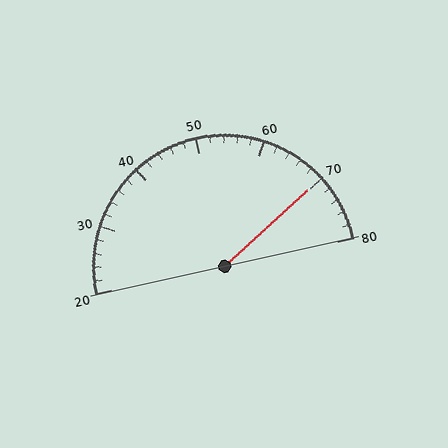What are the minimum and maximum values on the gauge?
The gauge ranges from 20 to 80.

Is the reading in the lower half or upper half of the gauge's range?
The reading is in the upper half of the range (20 to 80).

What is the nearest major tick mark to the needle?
The nearest major tick mark is 70.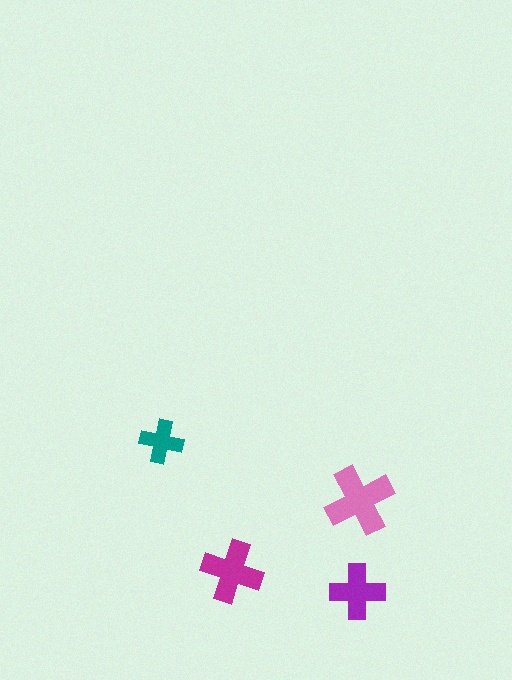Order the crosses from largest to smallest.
the pink one, the magenta one, the purple one, the teal one.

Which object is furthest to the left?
The teal cross is leftmost.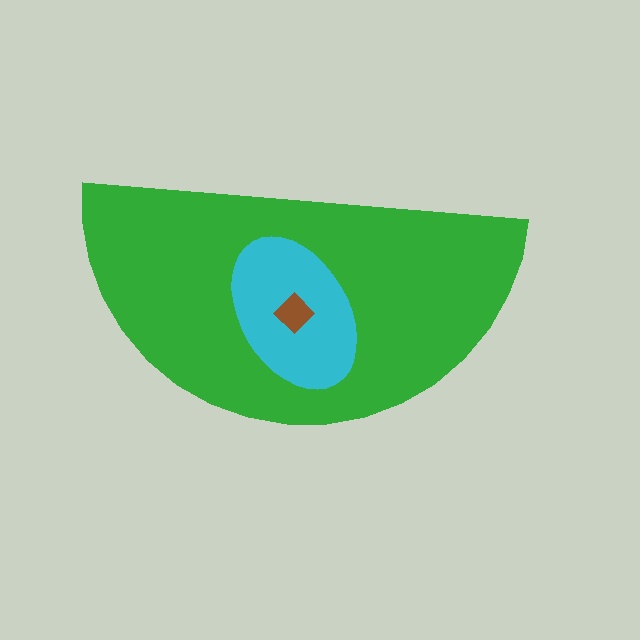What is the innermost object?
The brown diamond.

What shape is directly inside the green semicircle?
The cyan ellipse.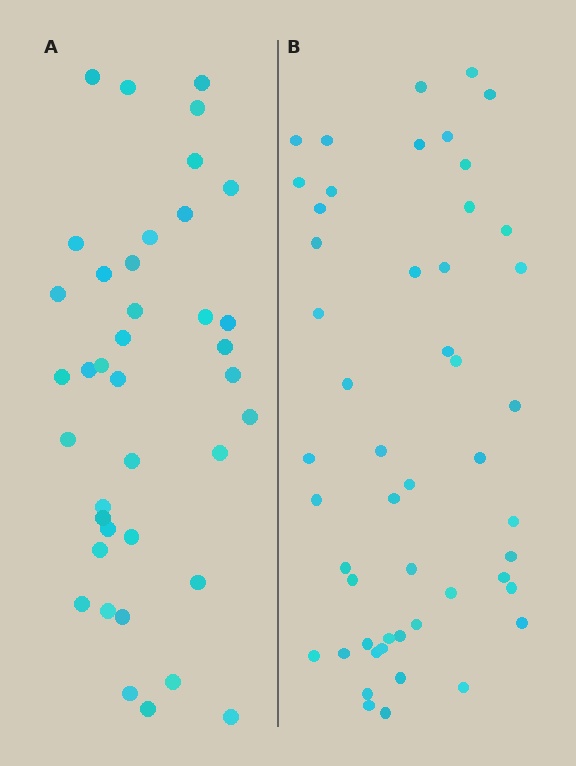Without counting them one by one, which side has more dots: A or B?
Region B (the right region) has more dots.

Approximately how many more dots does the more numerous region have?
Region B has roughly 12 or so more dots than region A.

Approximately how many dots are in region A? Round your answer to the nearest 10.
About 40 dots. (The exact count is 39, which rounds to 40.)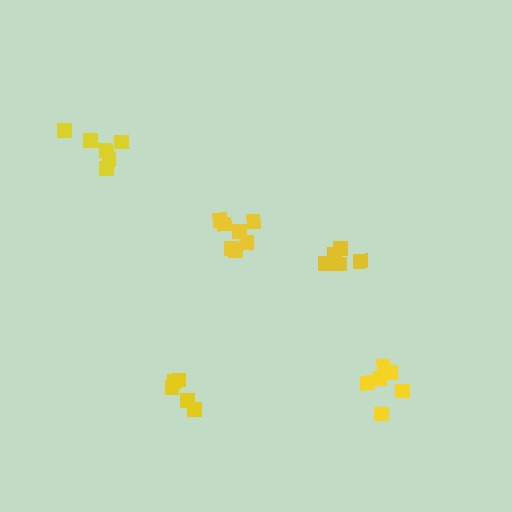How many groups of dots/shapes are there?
There are 5 groups.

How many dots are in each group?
Group 1: 5 dots, Group 2: 6 dots, Group 3: 5 dots, Group 4: 7 dots, Group 5: 6 dots (29 total).